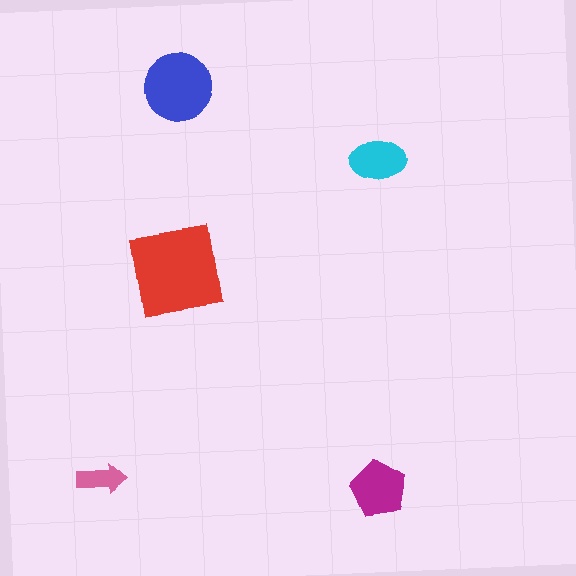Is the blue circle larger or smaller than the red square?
Smaller.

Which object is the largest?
The red square.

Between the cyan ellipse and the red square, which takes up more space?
The red square.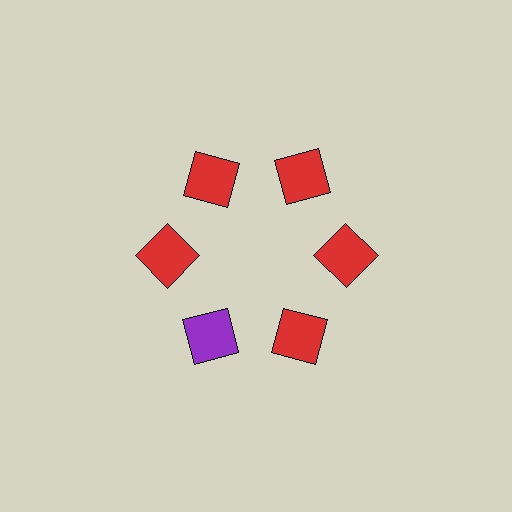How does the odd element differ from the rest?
It has a different color: purple instead of red.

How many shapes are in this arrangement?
There are 6 shapes arranged in a ring pattern.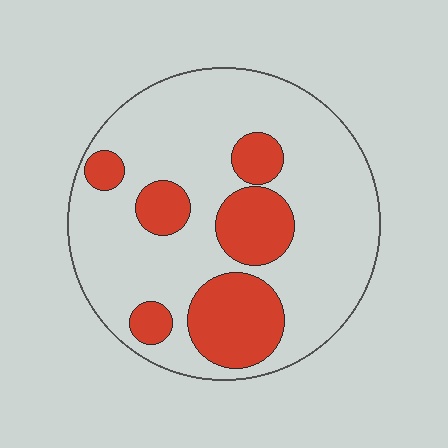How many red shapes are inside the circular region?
6.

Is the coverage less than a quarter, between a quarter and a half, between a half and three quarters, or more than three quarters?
Between a quarter and a half.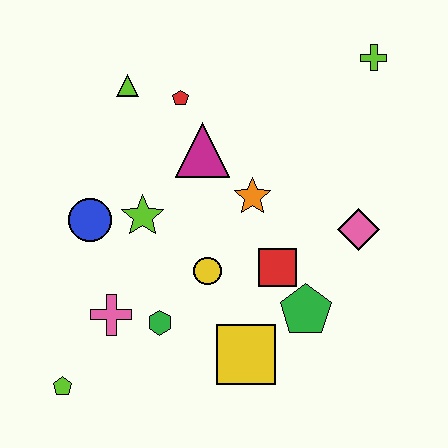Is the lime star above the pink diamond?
Yes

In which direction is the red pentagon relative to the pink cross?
The red pentagon is above the pink cross.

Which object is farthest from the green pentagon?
The lime triangle is farthest from the green pentagon.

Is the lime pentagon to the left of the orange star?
Yes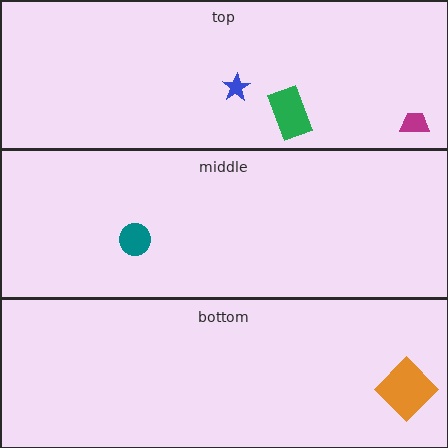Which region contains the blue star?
The top region.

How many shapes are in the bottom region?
1.